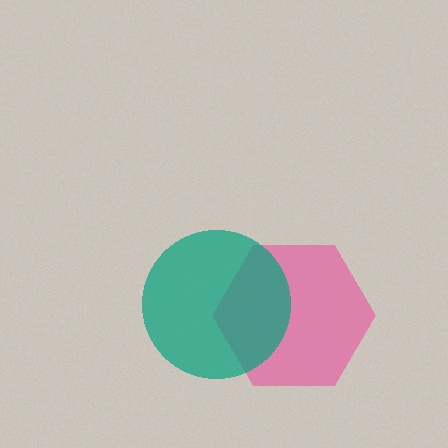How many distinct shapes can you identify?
There are 2 distinct shapes: a pink hexagon, a teal circle.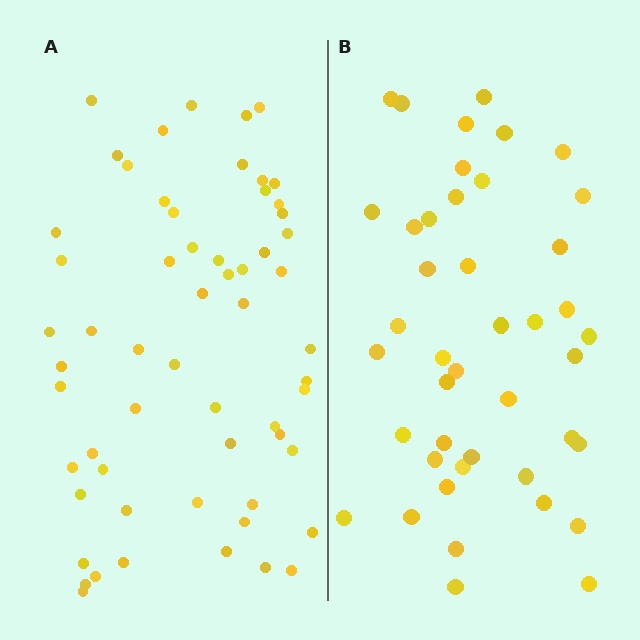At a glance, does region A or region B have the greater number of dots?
Region A (the left region) has more dots.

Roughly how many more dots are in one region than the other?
Region A has approximately 15 more dots than region B.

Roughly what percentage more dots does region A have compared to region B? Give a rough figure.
About 35% more.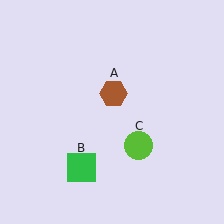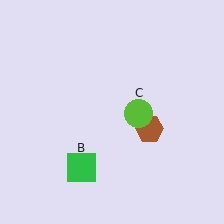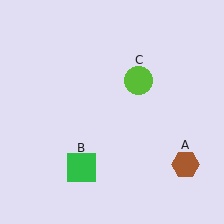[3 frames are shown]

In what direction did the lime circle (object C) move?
The lime circle (object C) moved up.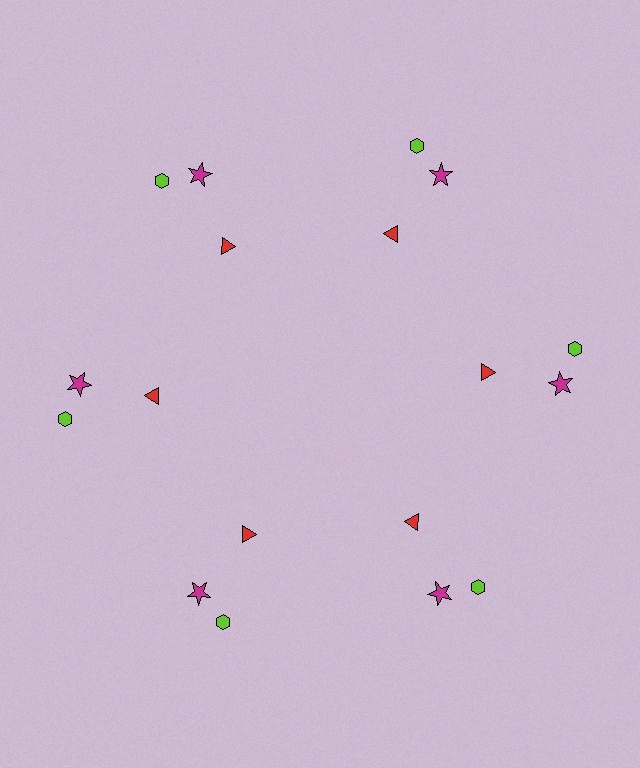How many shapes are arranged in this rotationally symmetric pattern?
There are 18 shapes, arranged in 6 groups of 3.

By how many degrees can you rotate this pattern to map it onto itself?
The pattern maps onto itself every 60 degrees of rotation.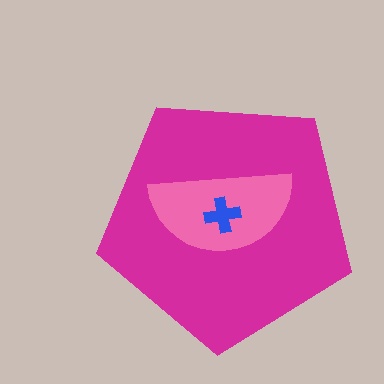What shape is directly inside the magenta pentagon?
The pink semicircle.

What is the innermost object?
The blue cross.